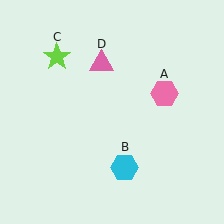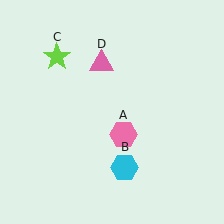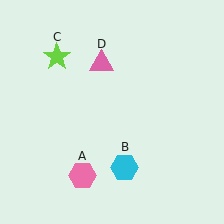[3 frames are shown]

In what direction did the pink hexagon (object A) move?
The pink hexagon (object A) moved down and to the left.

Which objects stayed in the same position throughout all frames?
Cyan hexagon (object B) and lime star (object C) and pink triangle (object D) remained stationary.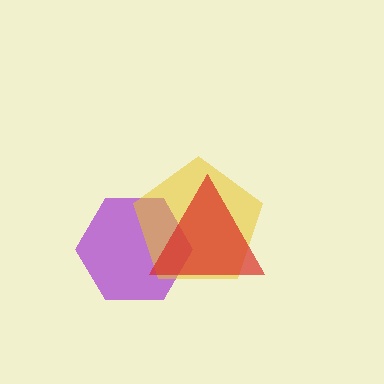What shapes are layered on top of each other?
The layered shapes are: a purple hexagon, a yellow pentagon, a red triangle.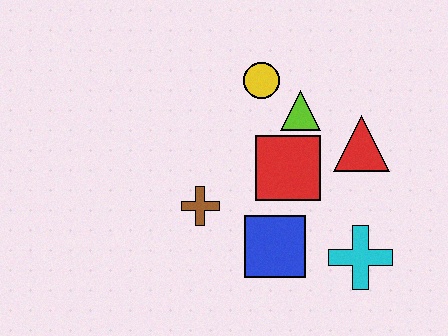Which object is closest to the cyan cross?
The blue square is closest to the cyan cross.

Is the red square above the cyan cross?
Yes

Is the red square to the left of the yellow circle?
No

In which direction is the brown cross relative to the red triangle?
The brown cross is to the left of the red triangle.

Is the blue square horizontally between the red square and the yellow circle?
Yes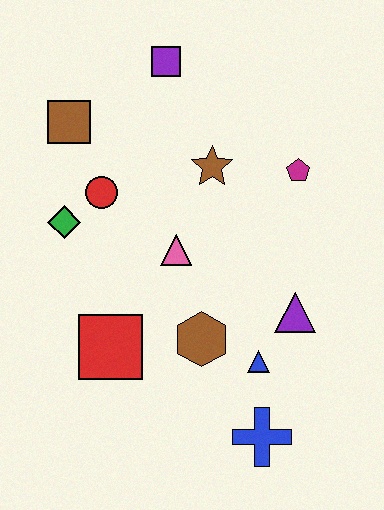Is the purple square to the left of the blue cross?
Yes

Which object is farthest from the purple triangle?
The brown square is farthest from the purple triangle.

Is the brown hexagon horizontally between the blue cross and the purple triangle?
No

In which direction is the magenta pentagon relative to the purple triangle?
The magenta pentagon is above the purple triangle.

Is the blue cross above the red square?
No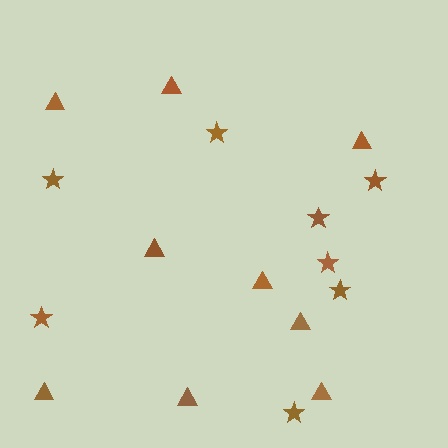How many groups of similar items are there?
There are 2 groups: one group of triangles (9) and one group of stars (8).